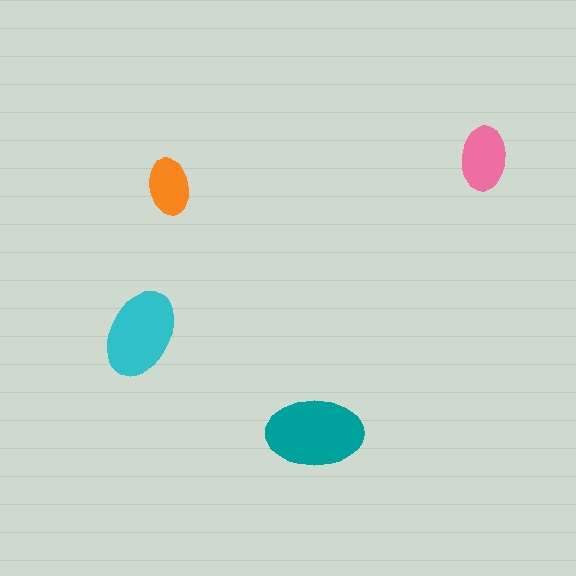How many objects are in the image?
There are 4 objects in the image.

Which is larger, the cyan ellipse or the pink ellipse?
The cyan one.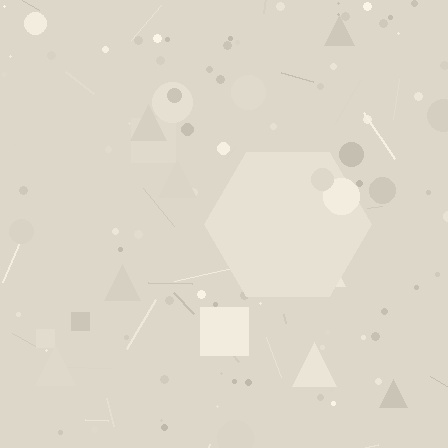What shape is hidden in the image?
A hexagon is hidden in the image.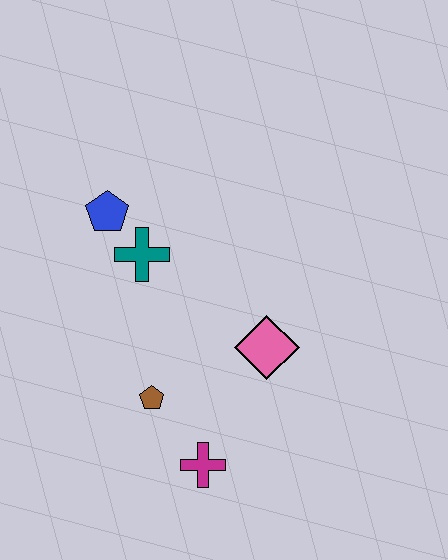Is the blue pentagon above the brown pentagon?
Yes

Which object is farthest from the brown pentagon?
The blue pentagon is farthest from the brown pentagon.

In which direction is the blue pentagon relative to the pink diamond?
The blue pentagon is to the left of the pink diamond.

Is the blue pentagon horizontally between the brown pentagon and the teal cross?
No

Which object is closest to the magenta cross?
The brown pentagon is closest to the magenta cross.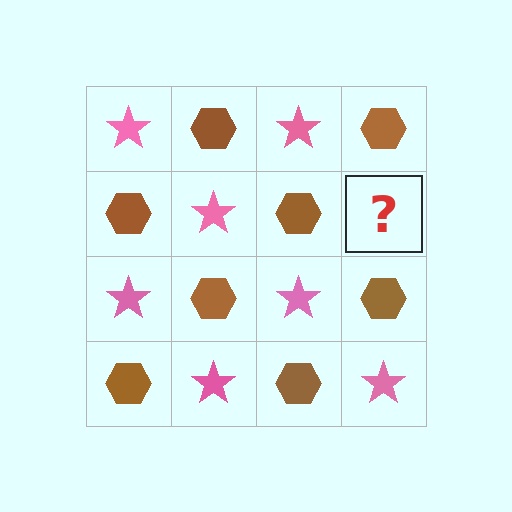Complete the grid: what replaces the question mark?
The question mark should be replaced with a pink star.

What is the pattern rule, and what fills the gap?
The rule is that it alternates pink star and brown hexagon in a checkerboard pattern. The gap should be filled with a pink star.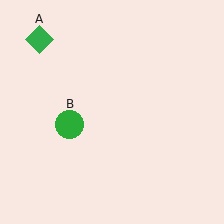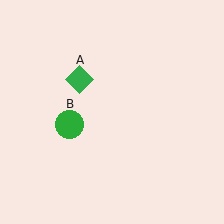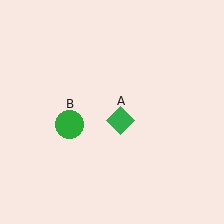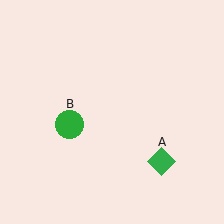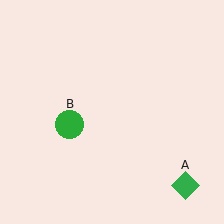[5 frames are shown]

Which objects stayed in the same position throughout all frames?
Green circle (object B) remained stationary.